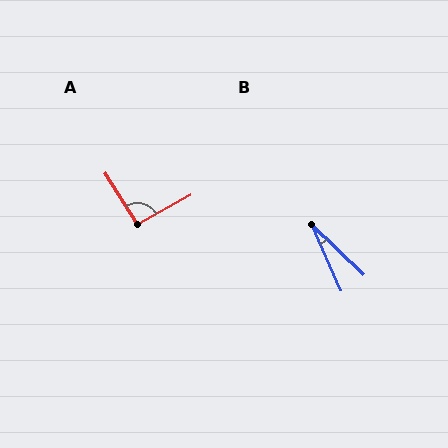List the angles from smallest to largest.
B (23°), A (93°).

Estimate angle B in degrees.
Approximately 23 degrees.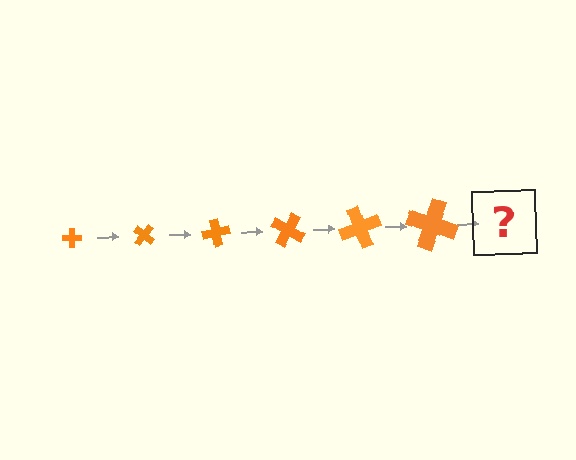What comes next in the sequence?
The next element should be a cross, larger than the previous one and rotated 240 degrees from the start.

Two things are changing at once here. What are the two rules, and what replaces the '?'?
The two rules are that the cross grows larger each step and it rotates 40 degrees each step. The '?' should be a cross, larger than the previous one and rotated 240 degrees from the start.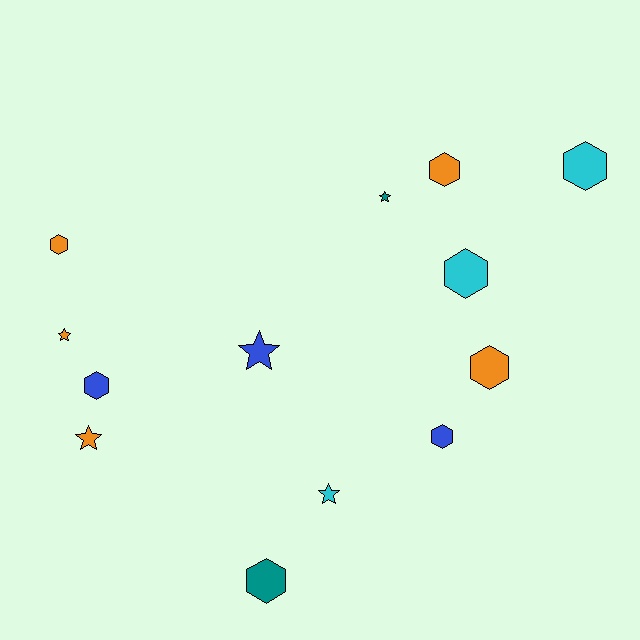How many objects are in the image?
There are 13 objects.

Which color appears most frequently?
Orange, with 5 objects.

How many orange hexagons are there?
There are 3 orange hexagons.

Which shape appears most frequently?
Hexagon, with 8 objects.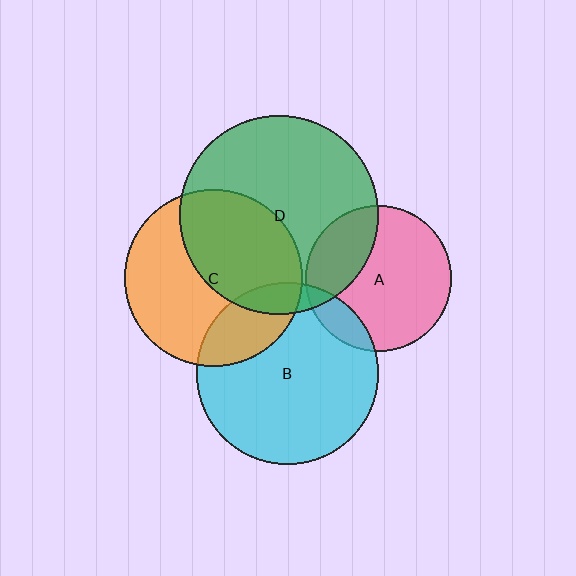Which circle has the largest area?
Circle D (green).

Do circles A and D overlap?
Yes.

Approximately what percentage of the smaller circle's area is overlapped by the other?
Approximately 30%.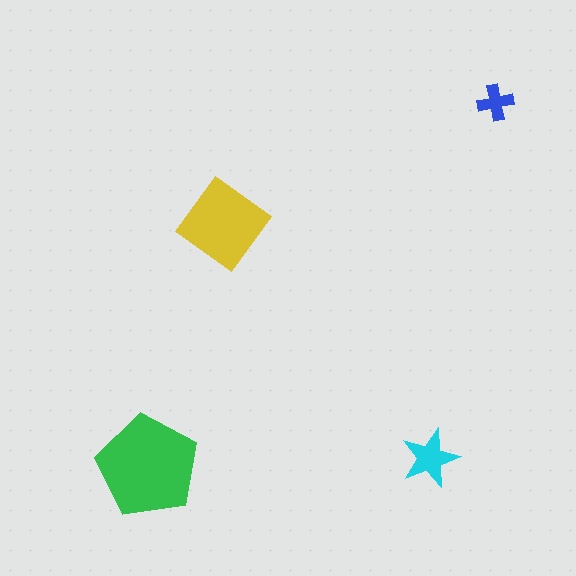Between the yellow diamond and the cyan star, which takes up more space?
The yellow diamond.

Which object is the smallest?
The blue cross.